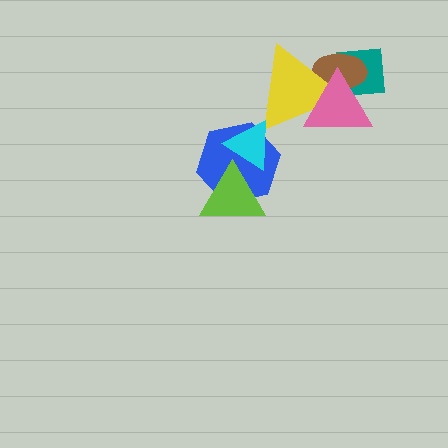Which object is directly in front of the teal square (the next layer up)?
The brown ellipse is directly in front of the teal square.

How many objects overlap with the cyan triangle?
2 objects overlap with the cyan triangle.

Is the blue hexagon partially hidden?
Yes, it is partially covered by another shape.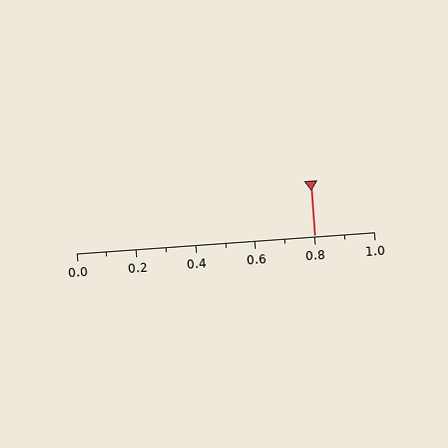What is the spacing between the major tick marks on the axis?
The major ticks are spaced 0.2 apart.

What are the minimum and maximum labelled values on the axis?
The axis runs from 0.0 to 1.0.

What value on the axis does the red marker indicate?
The marker indicates approximately 0.8.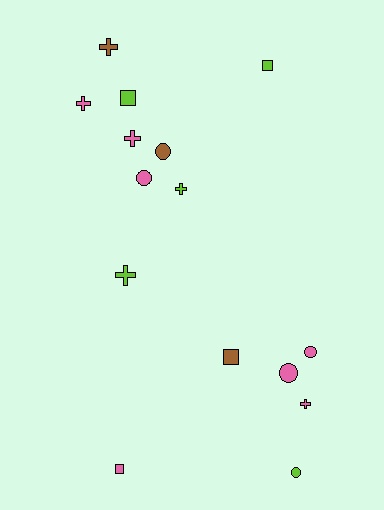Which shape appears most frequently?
Cross, with 6 objects.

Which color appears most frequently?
Pink, with 7 objects.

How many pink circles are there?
There are 3 pink circles.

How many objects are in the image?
There are 15 objects.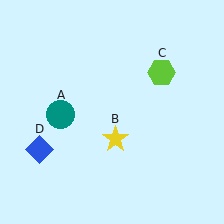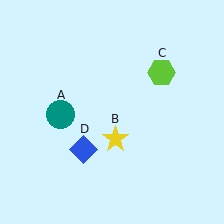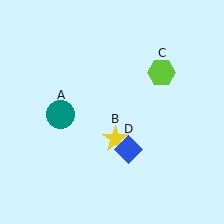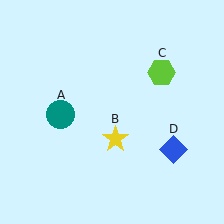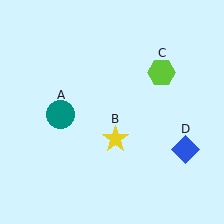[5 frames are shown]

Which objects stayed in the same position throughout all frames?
Teal circle (object A) and yellow star (object B) and lime hexagon (object C) remained stationary.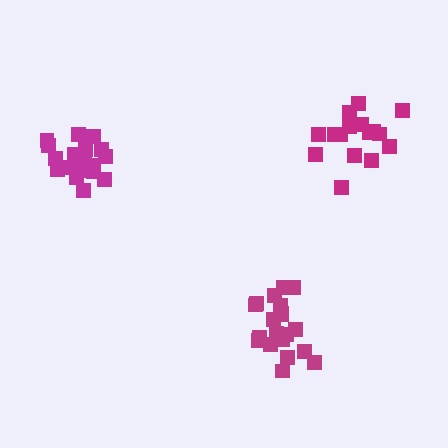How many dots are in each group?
Group 1: 20 dots, Group 2: 16 dots, Group 3: 18 dots (54 total).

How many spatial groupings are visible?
There are 3 spatial groupings.